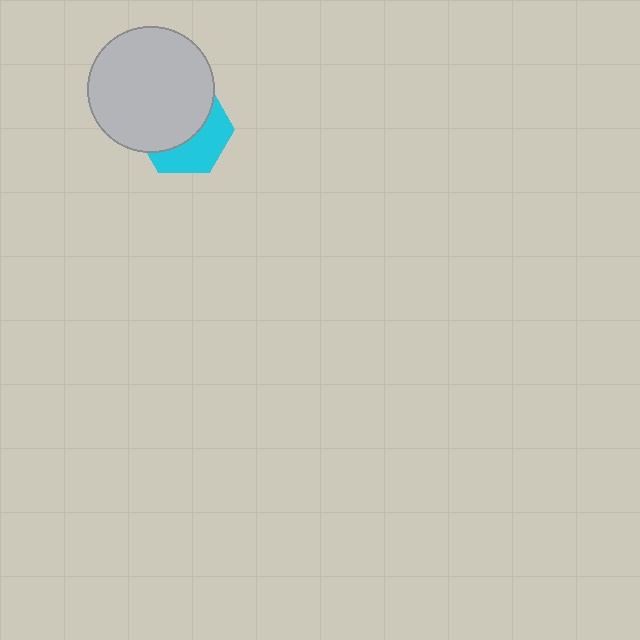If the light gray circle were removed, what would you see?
You would see the complete cyan hexagon.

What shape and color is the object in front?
The object in front is a light gray circle.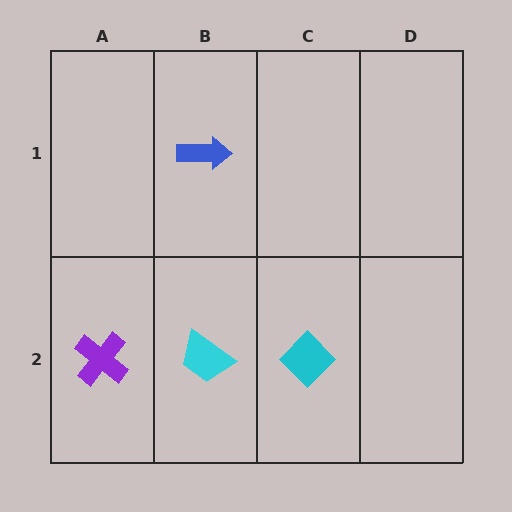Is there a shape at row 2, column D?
No, that cell is empty.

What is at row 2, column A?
A purple cross.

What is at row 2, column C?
A cyan diamond.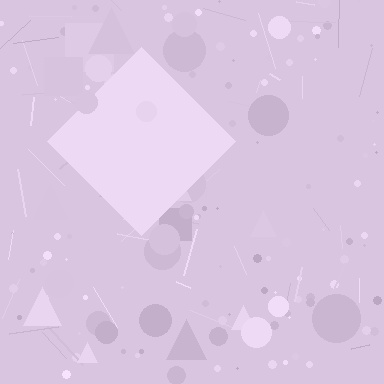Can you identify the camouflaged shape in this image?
The camouflaged shape is a diamond.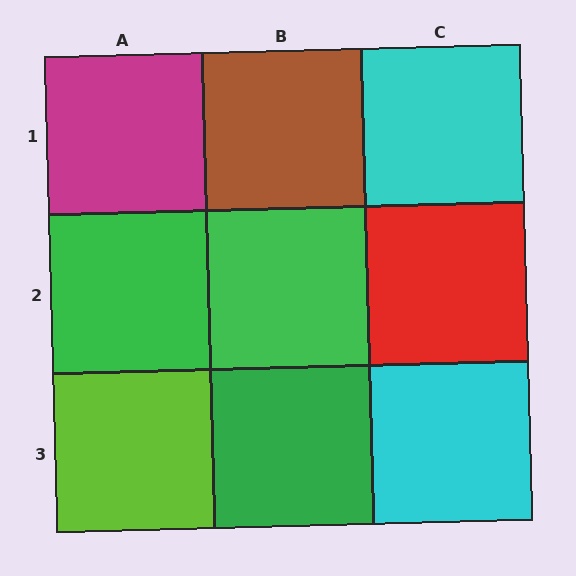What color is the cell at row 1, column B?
Brown.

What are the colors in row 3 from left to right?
Lime, green, cyan.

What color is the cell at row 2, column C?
Red.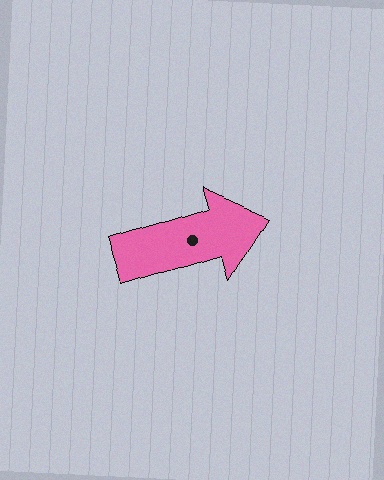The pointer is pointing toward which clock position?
Roughly 2 o'clock.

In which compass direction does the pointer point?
East.